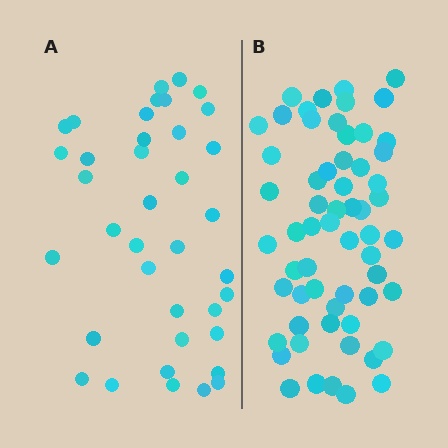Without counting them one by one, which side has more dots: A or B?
Region B (the right region) has more dots.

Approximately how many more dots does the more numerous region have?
Region B has approximately 20 more dots than region A.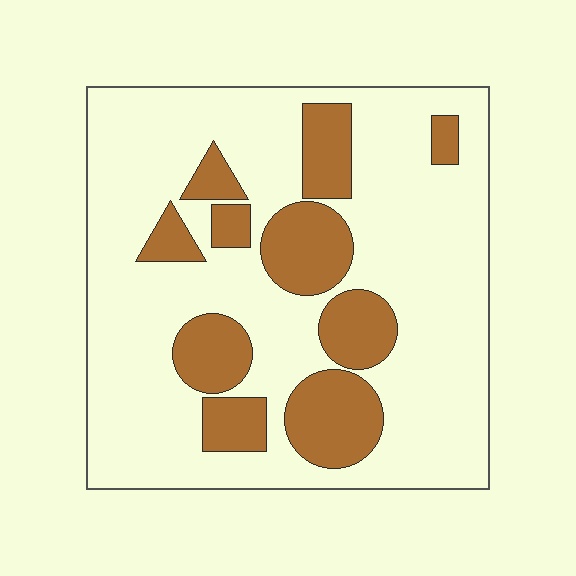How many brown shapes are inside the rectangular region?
10.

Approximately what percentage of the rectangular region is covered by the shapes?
Approximately 25%.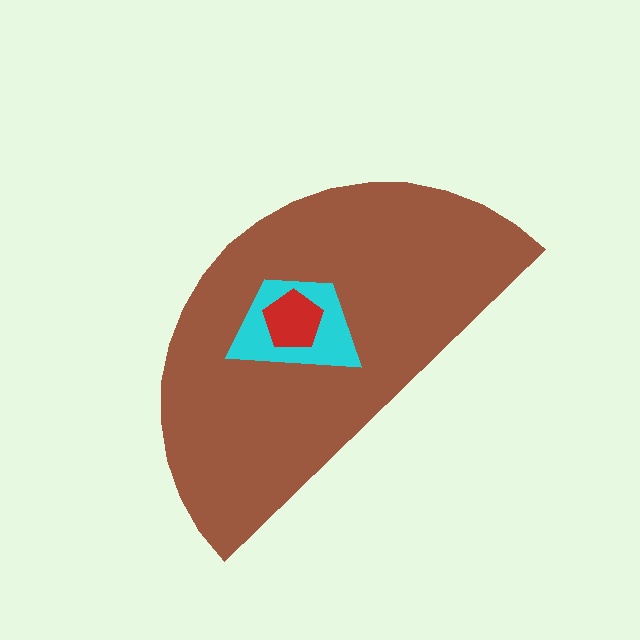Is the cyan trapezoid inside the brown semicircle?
Yes.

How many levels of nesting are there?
3.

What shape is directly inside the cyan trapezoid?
The red pentagon.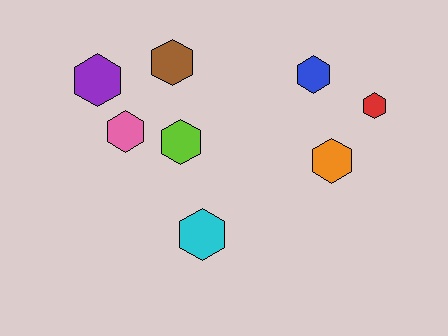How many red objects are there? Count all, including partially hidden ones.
There is 1 red object.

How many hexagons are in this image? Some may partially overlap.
There are 8 hexagons.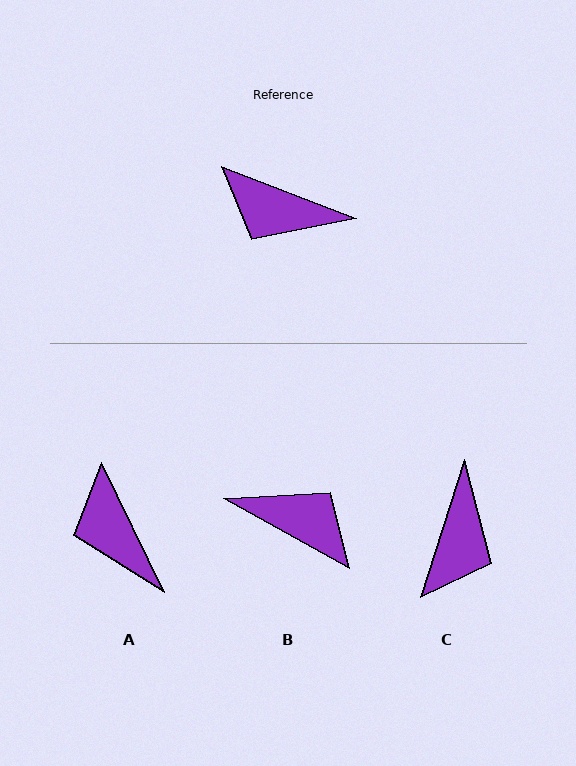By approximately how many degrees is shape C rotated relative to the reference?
Approximately 94 degrees counter-clockwise.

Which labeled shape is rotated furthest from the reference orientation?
B, about 172 degrees away.